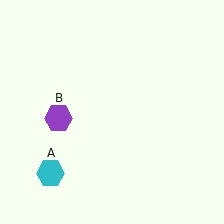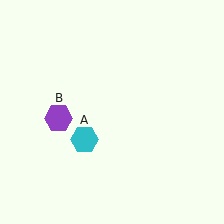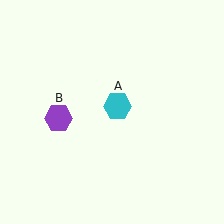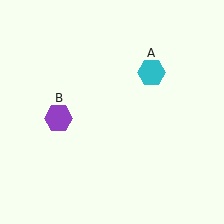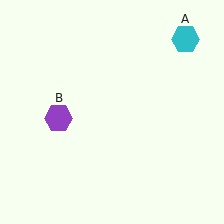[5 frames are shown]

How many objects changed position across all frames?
1 object changed position: cyan hexagon (object A).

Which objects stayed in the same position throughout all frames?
Purple hexagon (object B) remained stationary.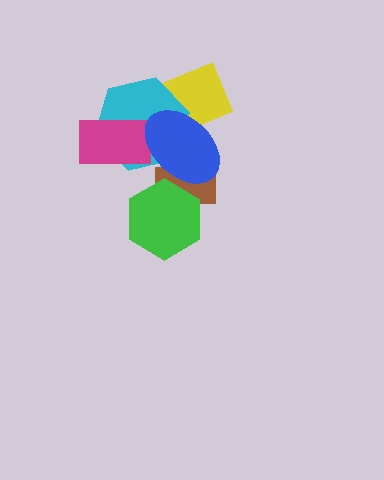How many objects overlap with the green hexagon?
2 objects overlap with the green hexagon.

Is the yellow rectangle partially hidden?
Yes, it is partially covered by another shape.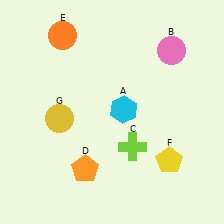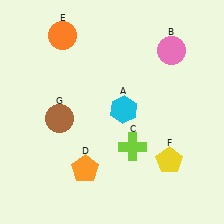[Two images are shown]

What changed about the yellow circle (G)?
In Image 1, G is yellow. In Image 2, it changed to brown.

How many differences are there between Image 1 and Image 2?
There is 1 difference between the two images.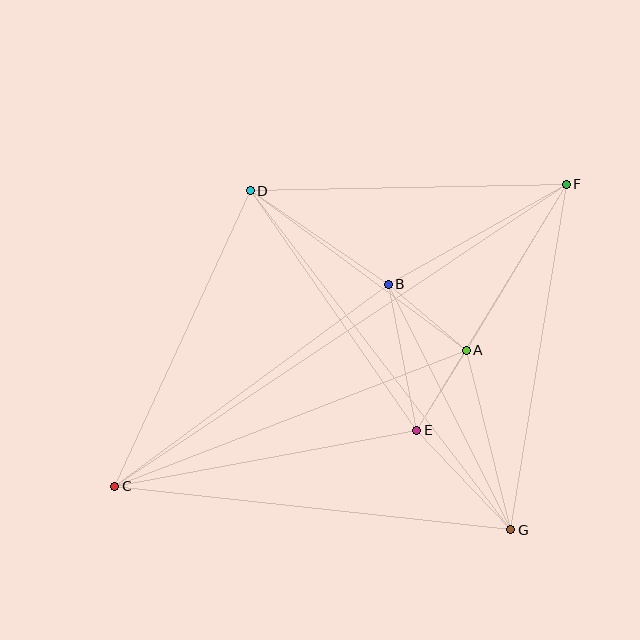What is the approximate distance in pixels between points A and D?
The distance between A and D is approximately 268 pixels.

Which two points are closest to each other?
Points A and E are closest to each other.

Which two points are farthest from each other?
Points C and F are farthest from each other.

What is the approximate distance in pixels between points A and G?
The distance between A and G is approximately 185 pixels.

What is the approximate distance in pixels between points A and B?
The distance between A and B is approximately 102 pixels.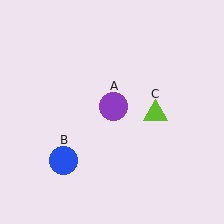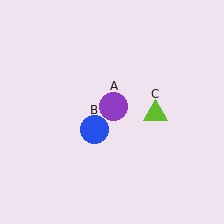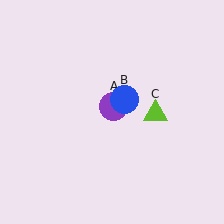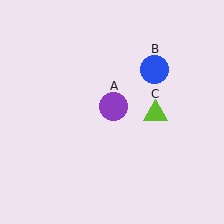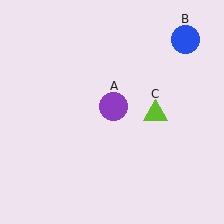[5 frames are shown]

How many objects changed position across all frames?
1 object changed position: blue circle (object B).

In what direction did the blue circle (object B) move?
The blue circle (object B) moved up and to the right.